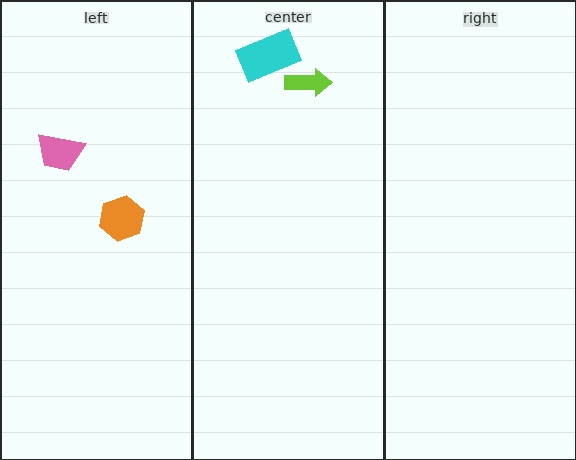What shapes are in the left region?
The pink trapezoid, the orange hexagon.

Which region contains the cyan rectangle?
The center region.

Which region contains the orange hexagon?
The left region.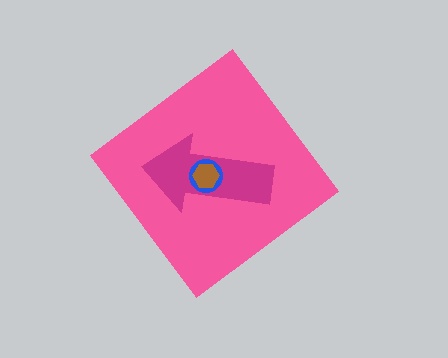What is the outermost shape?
The pink diamond.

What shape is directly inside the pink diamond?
The magenta arrow.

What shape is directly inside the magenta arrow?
The blue circle.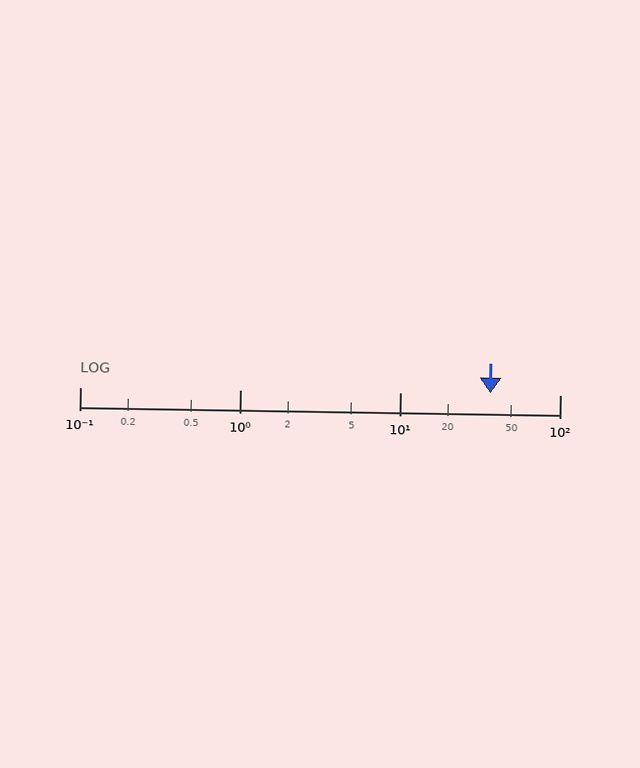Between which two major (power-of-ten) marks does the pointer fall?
The pointer is between 10 and 100.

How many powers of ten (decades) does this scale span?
The scale spans 3 decades, from 0.1 to 100.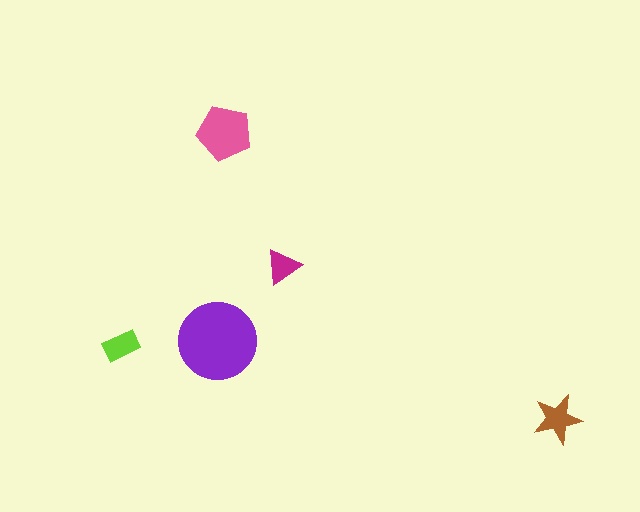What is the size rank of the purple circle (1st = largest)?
1st.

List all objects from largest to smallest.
The purple circle, the pink pentagon, the brown star, the lime rectangle, the magenta triangle.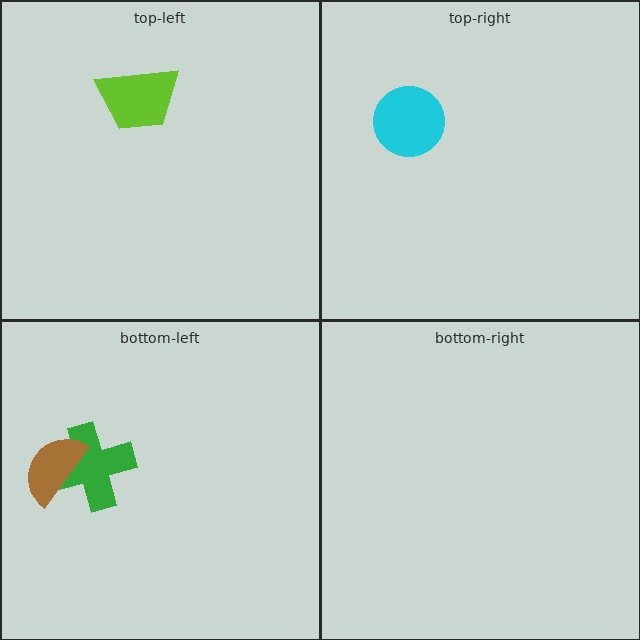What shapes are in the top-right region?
The cyan circle.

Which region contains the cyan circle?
The top-right region.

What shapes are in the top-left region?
The lime trapezoid.